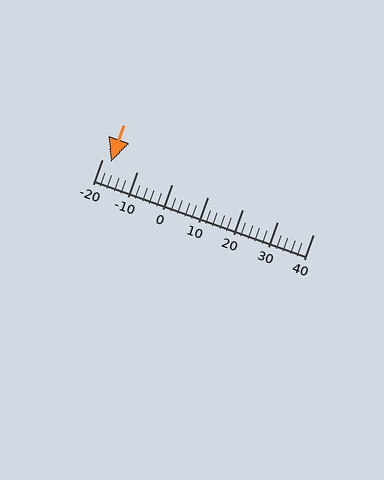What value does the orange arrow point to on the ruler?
The orange arrow points to approximately -17.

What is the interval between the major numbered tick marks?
The major tick marks are spaced 10 units apart.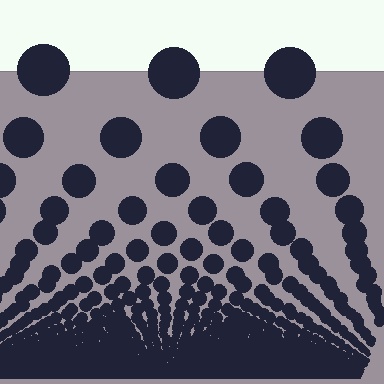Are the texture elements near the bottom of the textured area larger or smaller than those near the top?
Smaller. The gradient is inverted — elements near the bottom are smaller and denser.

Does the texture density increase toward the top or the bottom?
Density increases toward the bottom.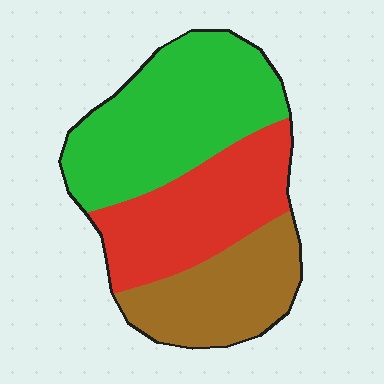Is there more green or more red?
Green.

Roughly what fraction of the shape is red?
Red takes up about one third (1/3) of the shape.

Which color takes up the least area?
Brown, at roughly 25%.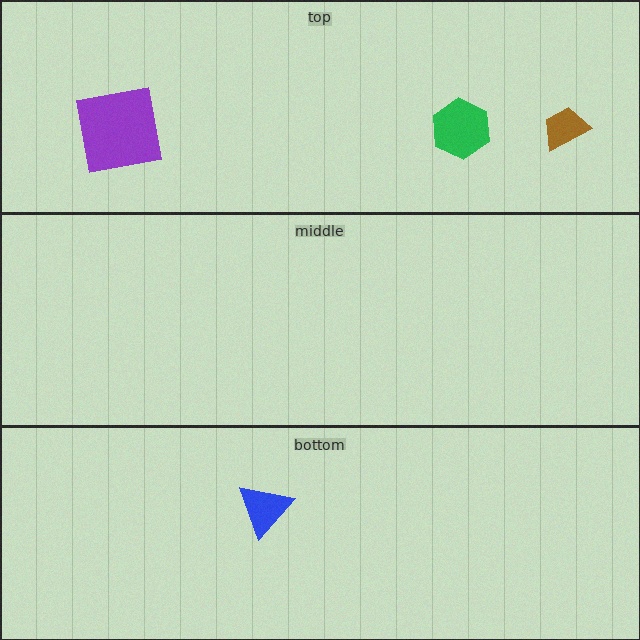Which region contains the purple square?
The top region.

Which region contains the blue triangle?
The bottom region.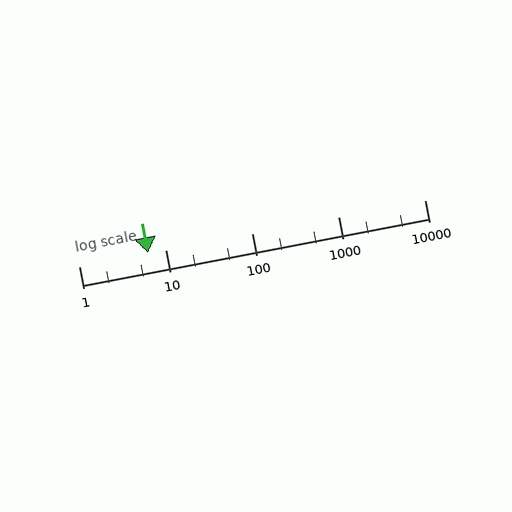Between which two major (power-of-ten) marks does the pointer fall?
The pointer is between 1 and 10.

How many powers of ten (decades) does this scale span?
The scale spans 4 decades, from 1 to 10000.